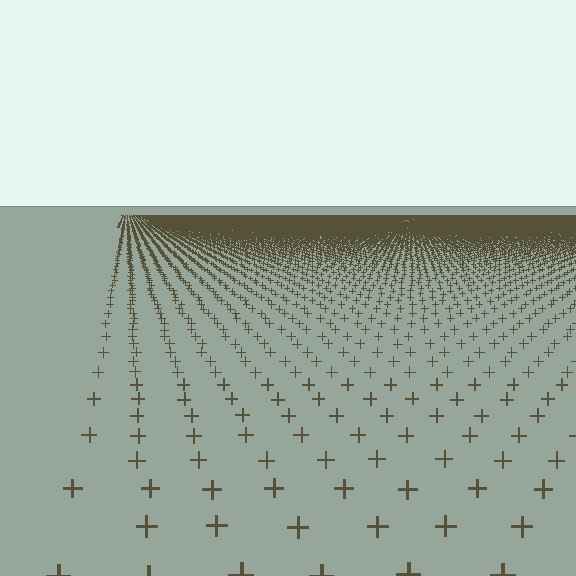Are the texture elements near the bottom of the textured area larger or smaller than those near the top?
Larger. Near the bottom, elements are closer to the viewer and appear at a bigger on-screen size.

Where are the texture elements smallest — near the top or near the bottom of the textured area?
Near the top.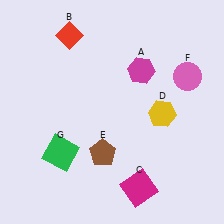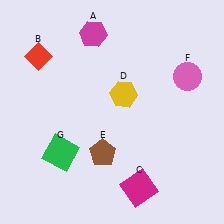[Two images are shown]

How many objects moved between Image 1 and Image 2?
3 objects moved between the two images.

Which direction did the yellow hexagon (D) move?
The yellow hexagon (D) moved left.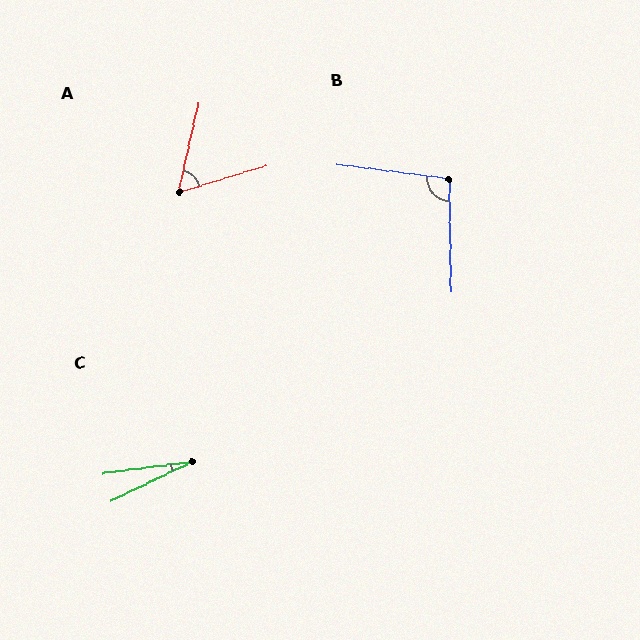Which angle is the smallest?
C, at approximately 18 degrees.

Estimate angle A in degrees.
Approximately 60 degrees.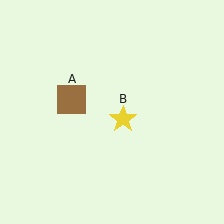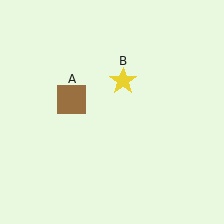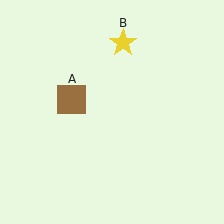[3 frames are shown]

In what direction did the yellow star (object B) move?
The yellow star (object B) moved up.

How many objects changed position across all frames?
1 object changed position: yellow star (object B).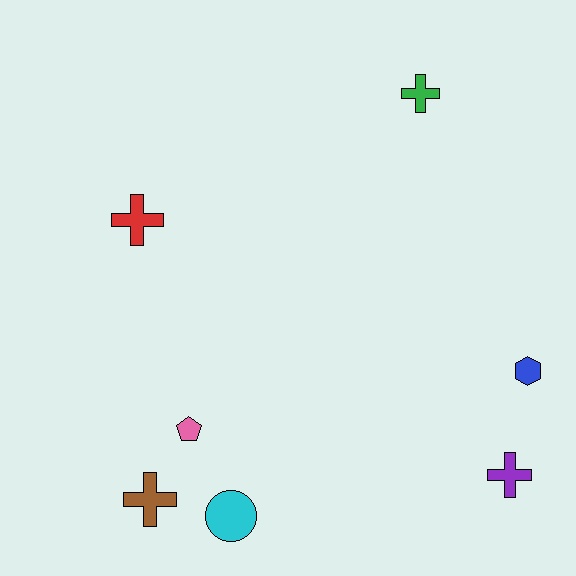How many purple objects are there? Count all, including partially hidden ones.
There is 1 purple object.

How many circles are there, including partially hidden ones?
There is 1 circle.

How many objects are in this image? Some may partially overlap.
There are 7 objects.